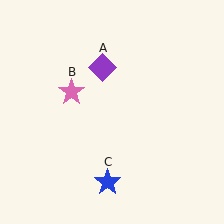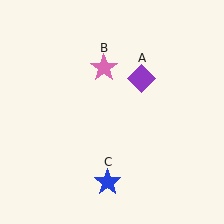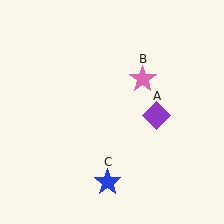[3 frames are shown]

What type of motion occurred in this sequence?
The purple diamond (object A), pink star (object B) rotated clockwise around the center of the scene.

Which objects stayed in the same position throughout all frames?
Blue star (object C) remained stationary.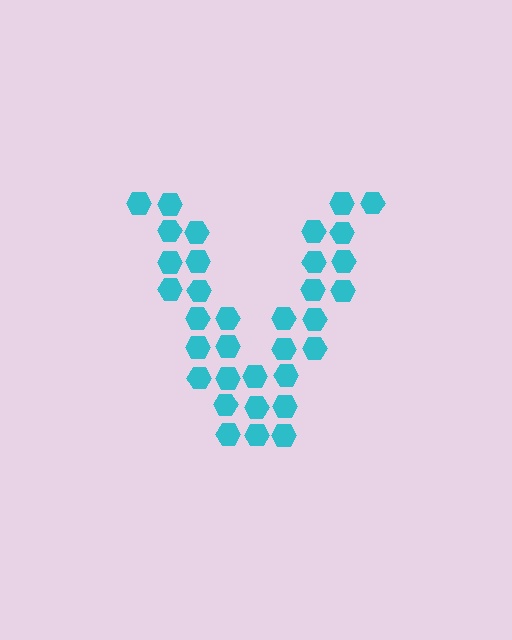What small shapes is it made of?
It is made of small hexagons.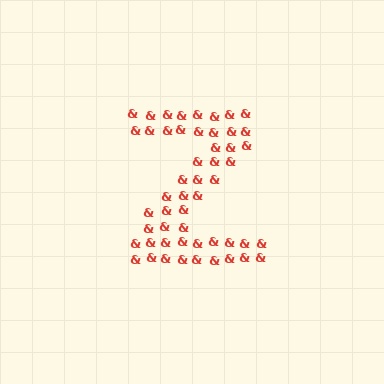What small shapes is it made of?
It is made of small ampersands.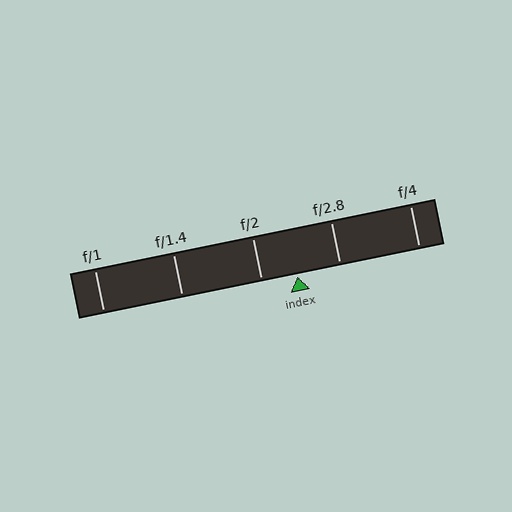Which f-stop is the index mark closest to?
The index mark is closest to f/2.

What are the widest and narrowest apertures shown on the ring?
The widest aperture shown is f/1 and the narrowest is f/4.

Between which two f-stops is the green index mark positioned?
The index mark is between f/2 and f/2.8.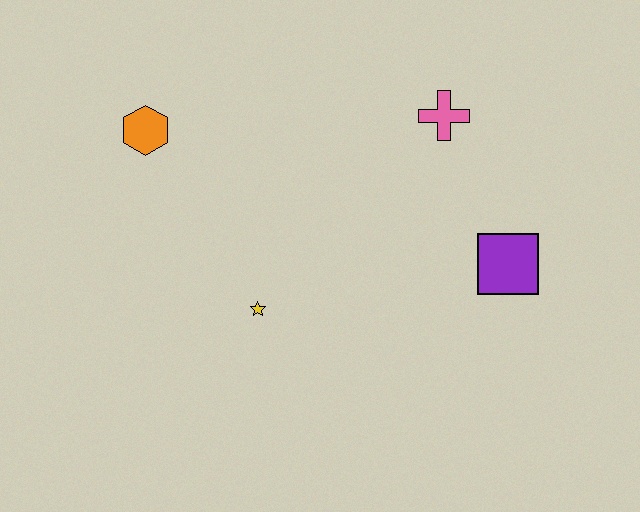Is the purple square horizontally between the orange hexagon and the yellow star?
No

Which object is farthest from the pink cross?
The orange hexagon is farthest from the pink cross.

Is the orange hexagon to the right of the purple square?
No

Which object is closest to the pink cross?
The purple square is closest to the pink cross.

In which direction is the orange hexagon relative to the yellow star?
The orange hexagon is above the yellow star.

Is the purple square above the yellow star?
Yes